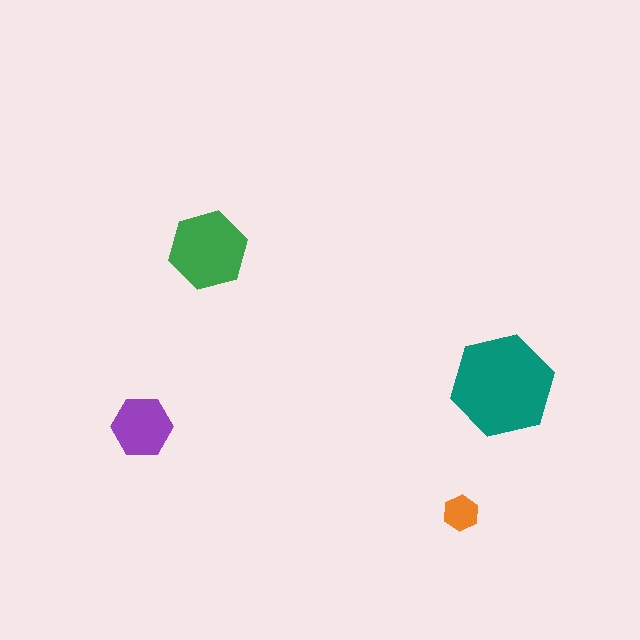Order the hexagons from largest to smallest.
the teal one, the green one, the purple one, the orange one.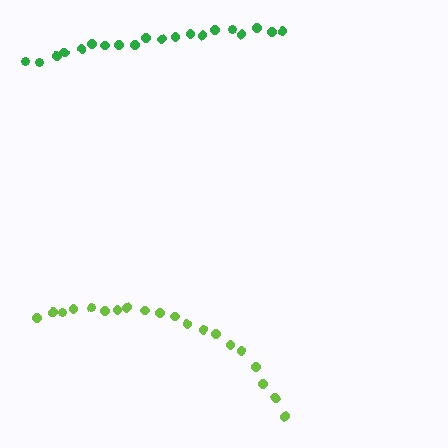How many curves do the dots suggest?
There are 2 distinct paths.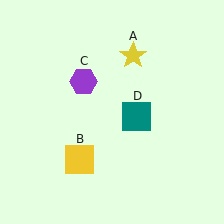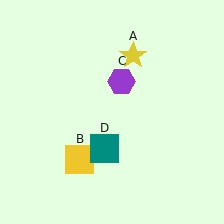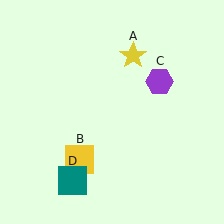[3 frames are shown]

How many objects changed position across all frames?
2 objects changed position: purple hexagon (object C), teal square (object D).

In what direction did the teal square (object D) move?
The teal square (object D) moved down and to the left.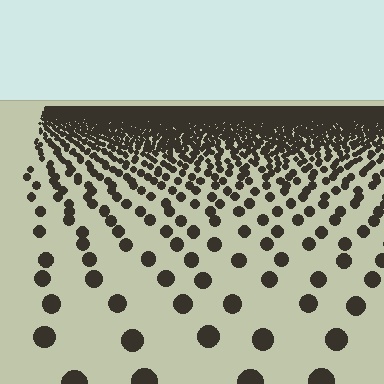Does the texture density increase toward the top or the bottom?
Density increases toward the top.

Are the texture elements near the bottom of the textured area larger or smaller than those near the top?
Larger. Near the bottom, elements are closer to the viewer and appear at a bigger on-screen size.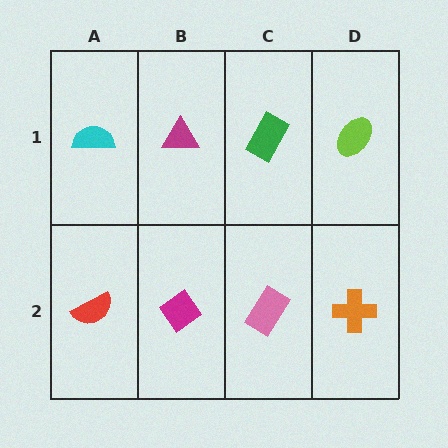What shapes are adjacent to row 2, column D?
A lime ellipse (row 1, column D), a pink rectangle (row 2, column C).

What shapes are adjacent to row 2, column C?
A green rectangle (row 1, column C), a magenta diamond (row 2, column B), an orange cross (row 2, column D).